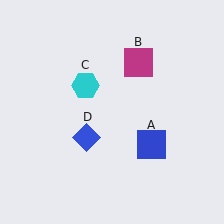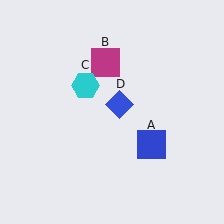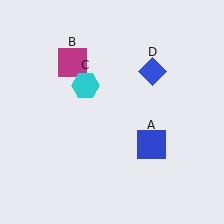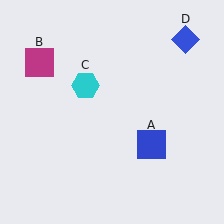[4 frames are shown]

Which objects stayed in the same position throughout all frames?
Blue square (object A) and cyan hexagon (object C) remained stationary.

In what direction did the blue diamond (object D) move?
The blue diamond (object D) moved up and to the right.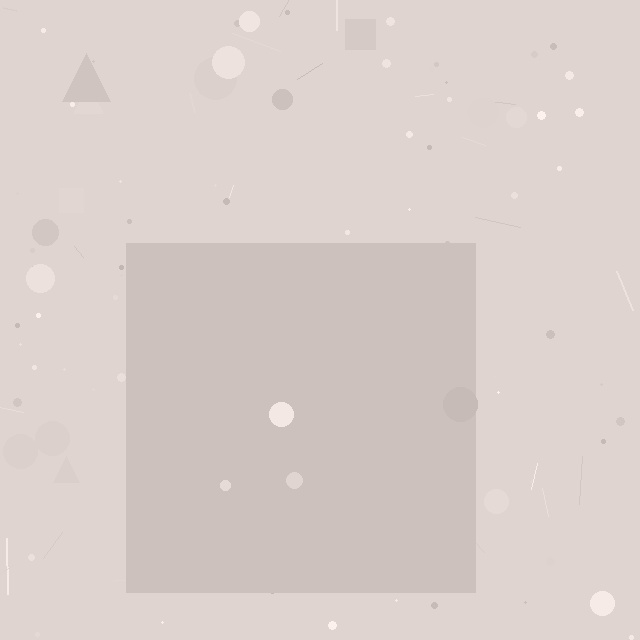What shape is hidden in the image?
A square is hidden in the image.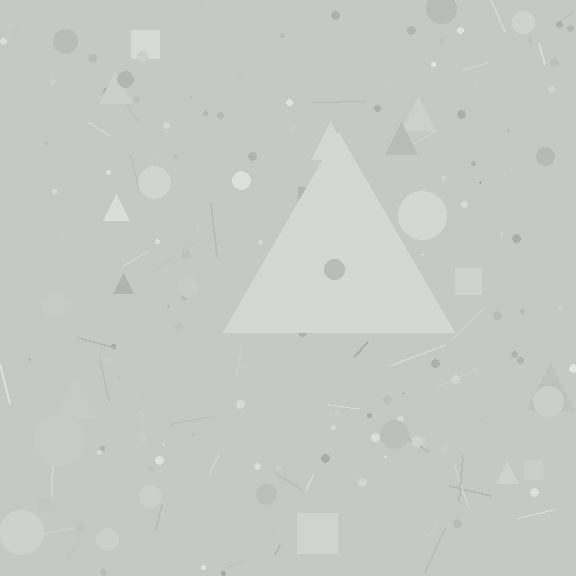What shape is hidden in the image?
A triangle is hidden in the image.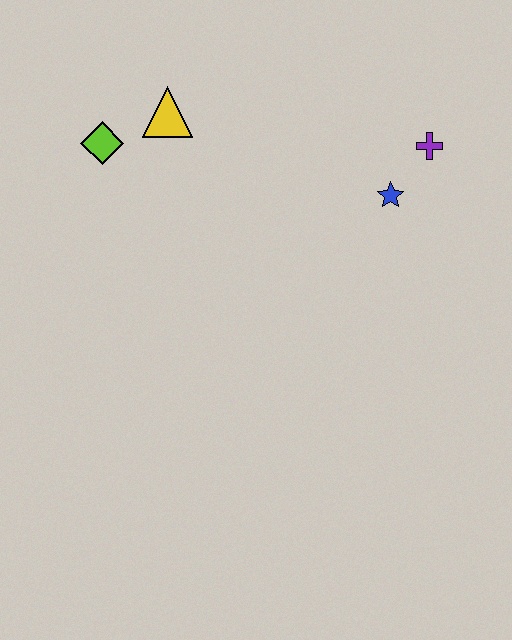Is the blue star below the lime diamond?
Yes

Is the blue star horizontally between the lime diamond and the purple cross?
Yes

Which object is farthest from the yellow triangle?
The purple cross is farthest from the yellow triangle.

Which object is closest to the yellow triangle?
The lime diamond is closest to the yellow triangle.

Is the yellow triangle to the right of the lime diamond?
Yes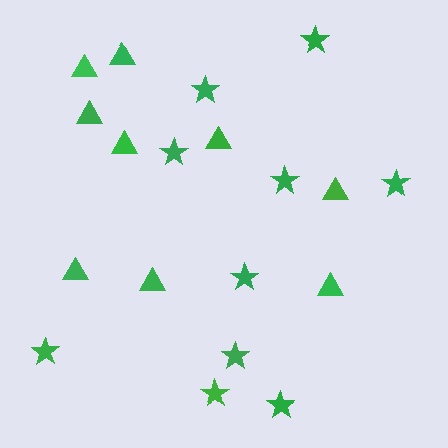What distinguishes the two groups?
There are 2 groups: one group of stars (10) and one group of triangles (9).